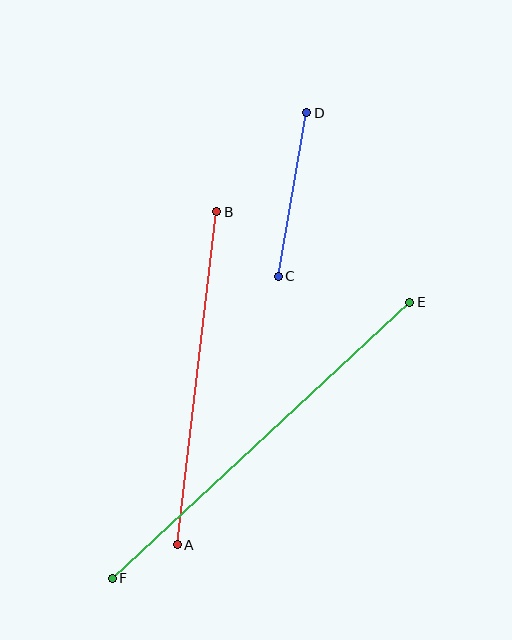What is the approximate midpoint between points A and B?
The midpoint is at approximately (197, 378) pixels.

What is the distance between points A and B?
The distance is approximately 335 pixels.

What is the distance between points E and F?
The distance is approximately 406 pixels.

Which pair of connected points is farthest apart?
Points E and F are farthest apart.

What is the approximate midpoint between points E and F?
The midpoint is at approximately (261, 440) pixels.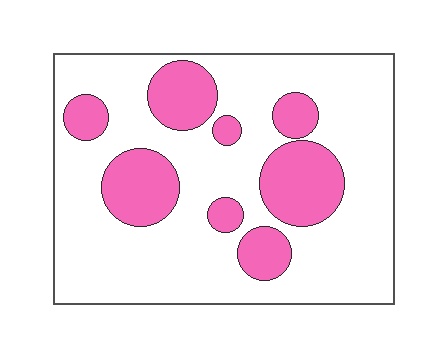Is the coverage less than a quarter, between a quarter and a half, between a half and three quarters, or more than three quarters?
Between a quarter and a half.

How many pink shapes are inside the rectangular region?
8.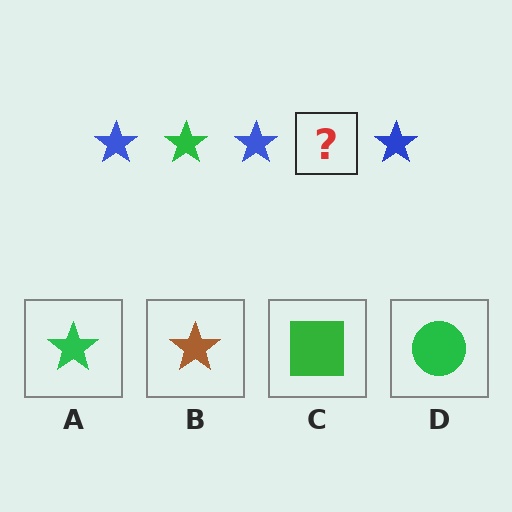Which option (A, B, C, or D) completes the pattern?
A.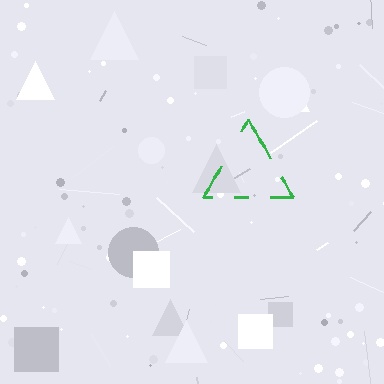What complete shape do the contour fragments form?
The contour fragments form a triangle.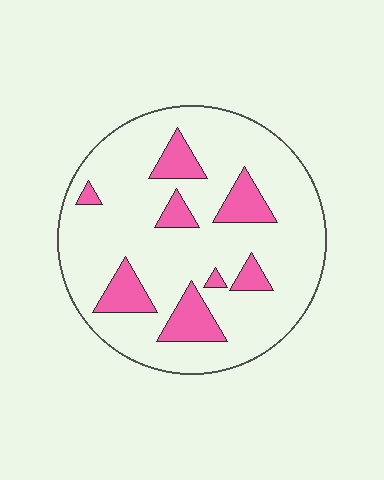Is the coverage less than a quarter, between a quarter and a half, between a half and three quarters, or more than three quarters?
Less than a quarter.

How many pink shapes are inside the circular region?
8.